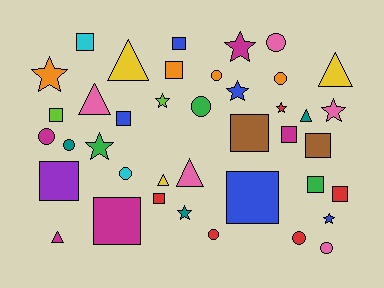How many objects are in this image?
There are 40 objects.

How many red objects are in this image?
There are 5 red objects.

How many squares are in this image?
There are 14 squares.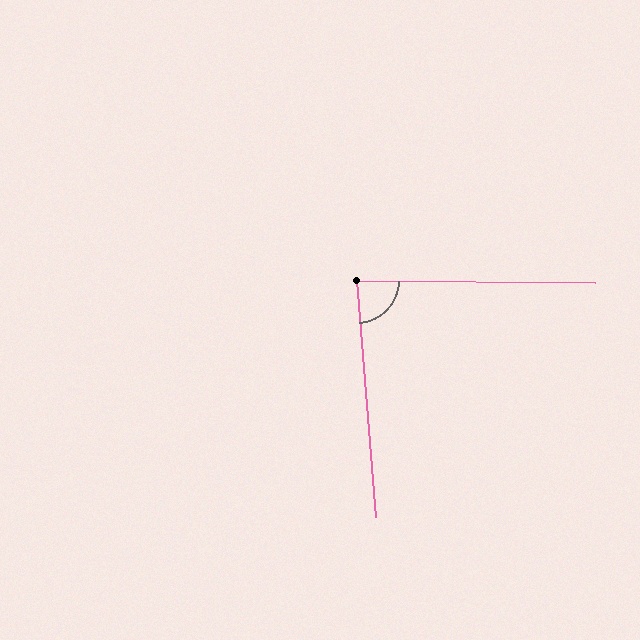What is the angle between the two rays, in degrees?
Approximately 85 degrees.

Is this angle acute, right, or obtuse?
It is acute.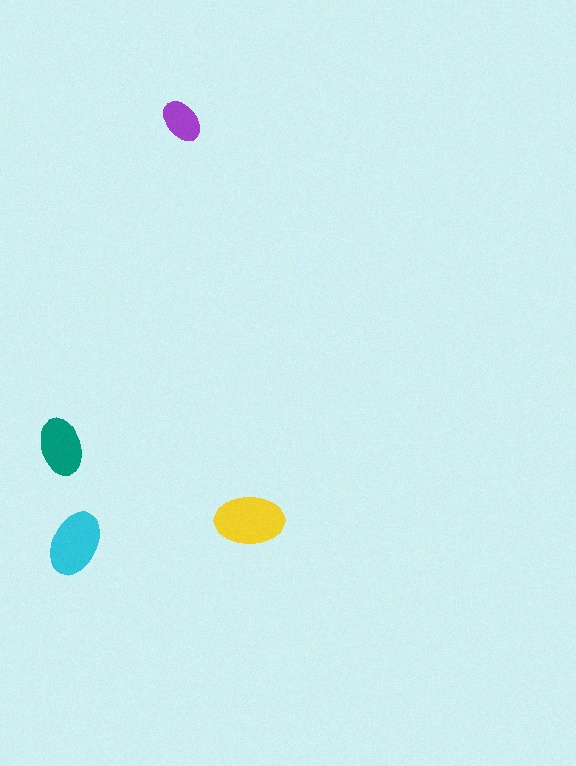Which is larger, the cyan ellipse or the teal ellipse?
The cyan one.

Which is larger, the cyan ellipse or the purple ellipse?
The cyan one.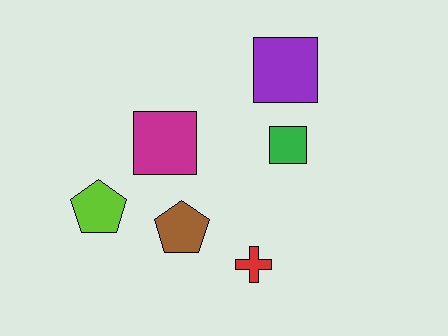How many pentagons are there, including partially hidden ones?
There are 2 pentagons.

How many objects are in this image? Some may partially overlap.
There are 6 objects.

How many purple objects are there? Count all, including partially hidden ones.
There is 1 purple object.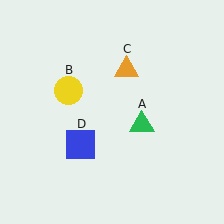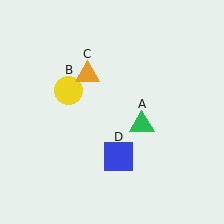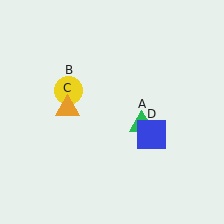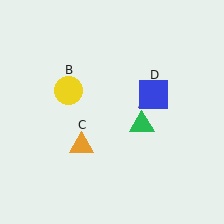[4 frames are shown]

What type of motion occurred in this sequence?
The orange triangle (object C), blue square (object D) rotated counterclockwise around the center of the scene.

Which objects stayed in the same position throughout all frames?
Green triangle (object A) and yellow circle (object B) remained stationary.